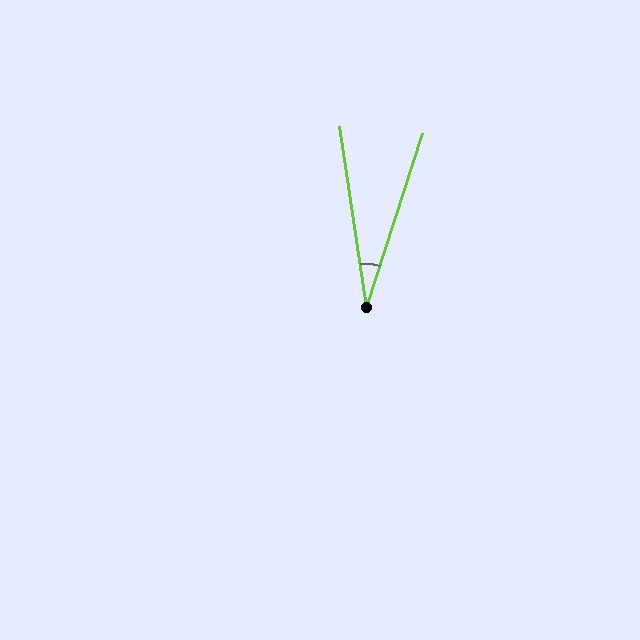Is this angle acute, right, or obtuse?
It is acute.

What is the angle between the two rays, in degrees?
Approximately 26 degrees.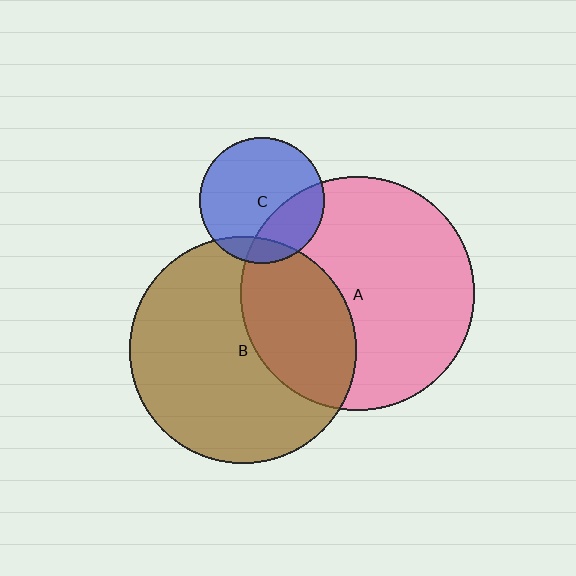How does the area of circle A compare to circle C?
Approximately 3.5 times.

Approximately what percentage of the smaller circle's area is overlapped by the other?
Approximately 35%.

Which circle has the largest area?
Circle A (pink).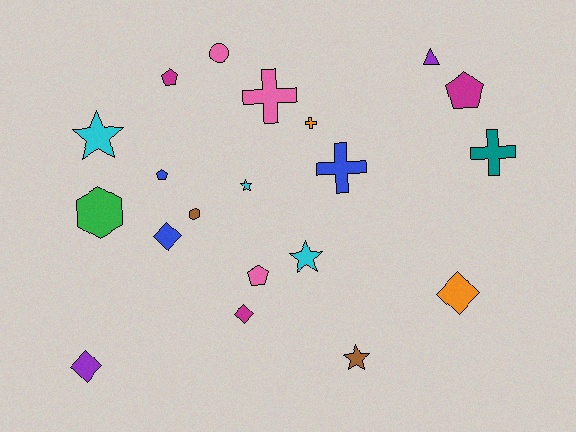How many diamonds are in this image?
There are 4 diamonds.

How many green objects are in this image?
There is 1 green object.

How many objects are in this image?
There are 20 objects.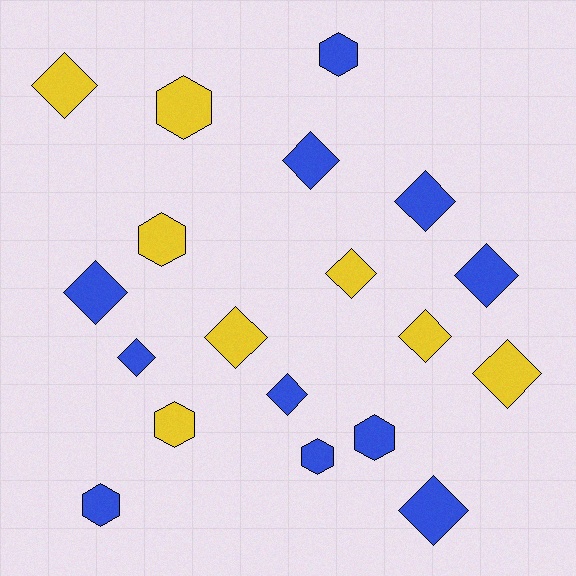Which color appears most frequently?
Blue, with 11 objects.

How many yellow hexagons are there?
There are 3 yellow hexagons.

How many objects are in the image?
There are 19 objects.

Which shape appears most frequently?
Diamond, with 12 objects.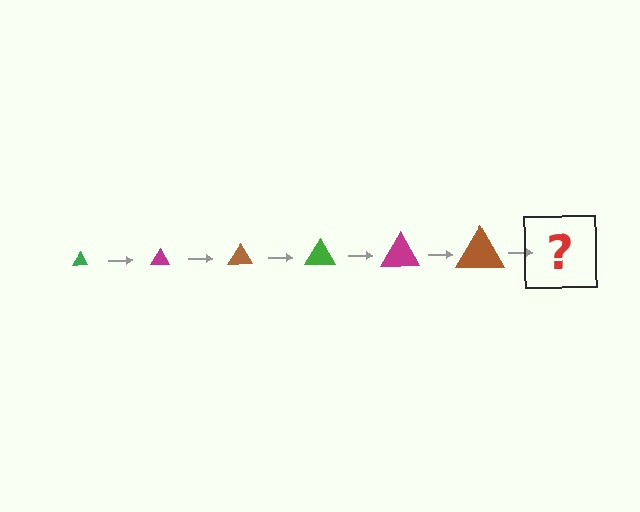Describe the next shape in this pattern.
It should be a green triangle, larger than the previous one.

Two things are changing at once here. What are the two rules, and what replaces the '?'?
The two rules are that the triangle grows larger each step and the color cycles through green, magenta, and brown. The '?' should be a green triangle, larger than the previous one.